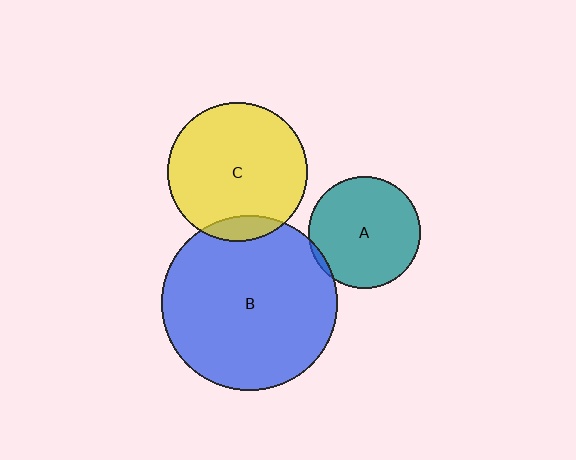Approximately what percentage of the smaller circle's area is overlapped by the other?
Approximately 10%.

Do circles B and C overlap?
Yes.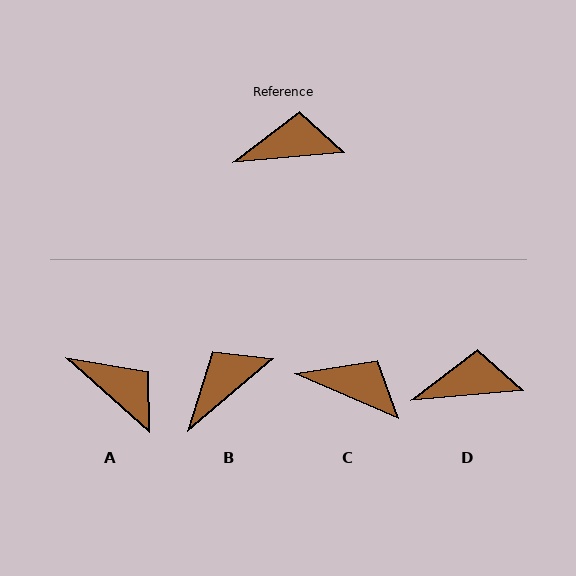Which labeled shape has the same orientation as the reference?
D.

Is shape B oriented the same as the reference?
No, it is off by about 35 degrees.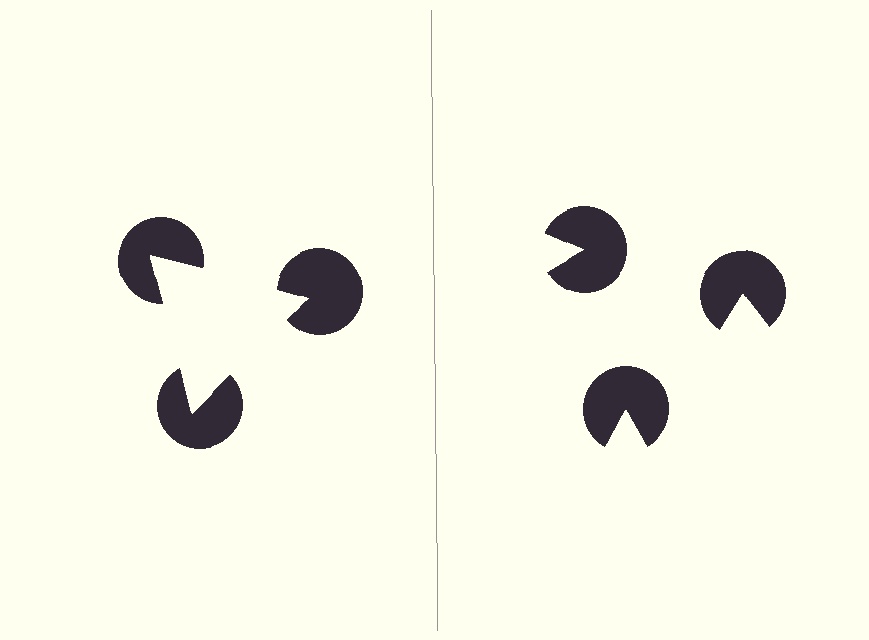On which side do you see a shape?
An illusory triangle appears on the left side. On the right side the wedge cuts are rotated, so no coherent shape forms.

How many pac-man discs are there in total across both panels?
6 — 3 on each side.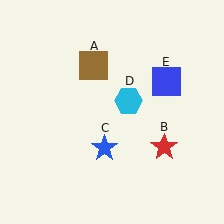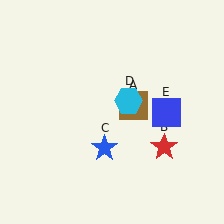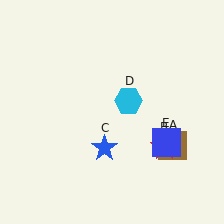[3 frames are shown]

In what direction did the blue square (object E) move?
The blue square (object E) moved down.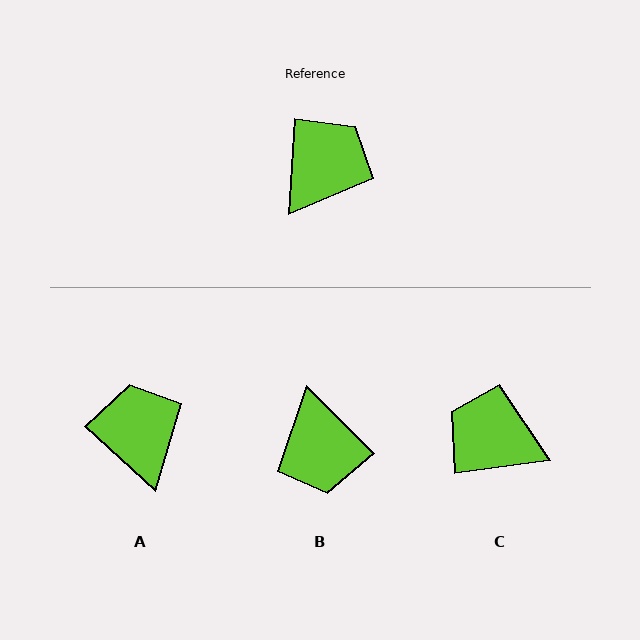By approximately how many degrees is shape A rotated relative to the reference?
Approximately 51 degrees counter-clockwise.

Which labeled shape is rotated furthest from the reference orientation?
B, about 132 degrees away.